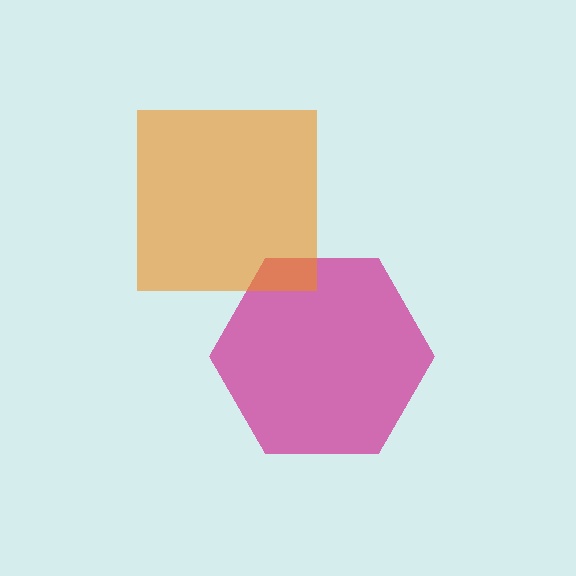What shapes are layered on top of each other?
The layered shapes are: a magenta hexagon, an orange square.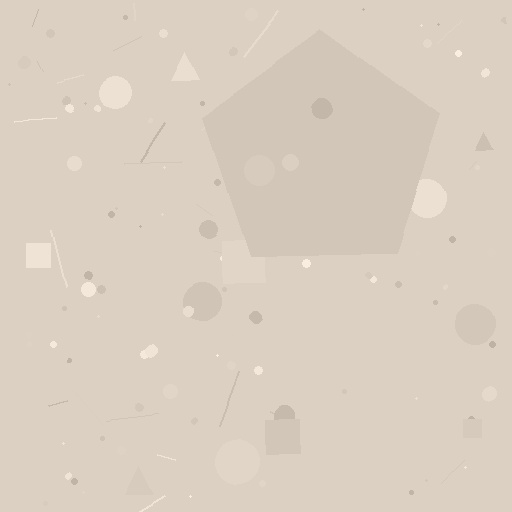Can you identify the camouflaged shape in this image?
The camouflaged shape is a pentagon.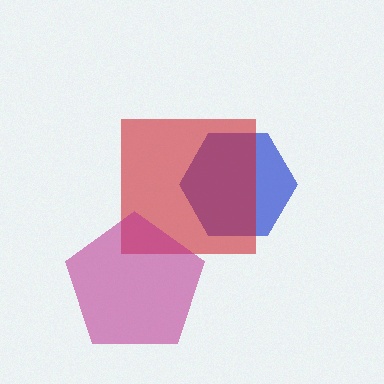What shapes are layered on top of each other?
The layered shapes are: a blue hexagon, a red square, a magenta pentagon.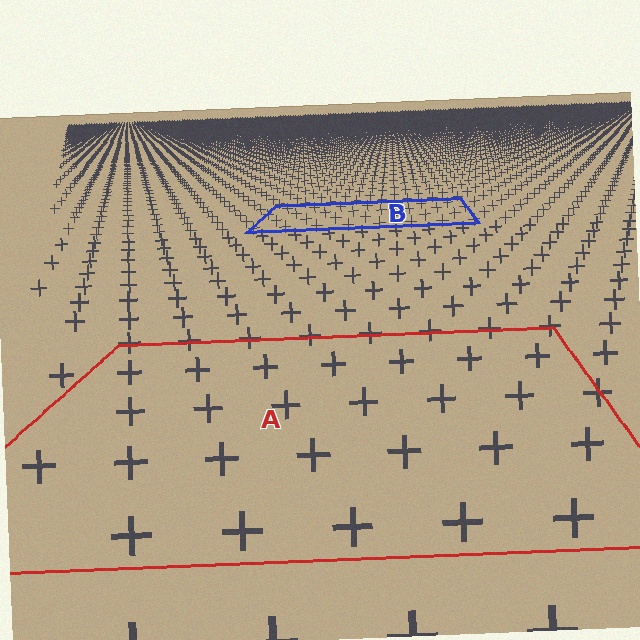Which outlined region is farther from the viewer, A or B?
Region B is farther from the viewer — the texture elements inside it appear smaller and more densely packed.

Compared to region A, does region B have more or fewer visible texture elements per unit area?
Region B has more texture elements per unit area — they are packed more densely because it is farther away.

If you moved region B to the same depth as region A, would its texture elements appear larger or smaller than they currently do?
They would appear larger. At a closer depth, the same texture elements are projected at a bigger on-screen size.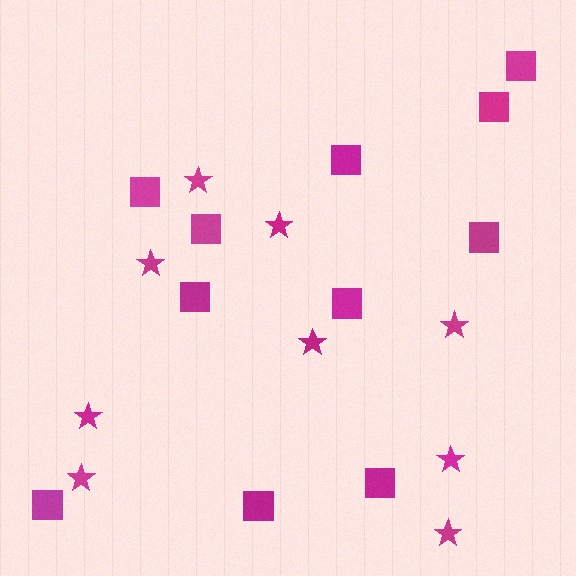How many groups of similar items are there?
There are 2 groups: one group of squares (11) and one group of stars (9).